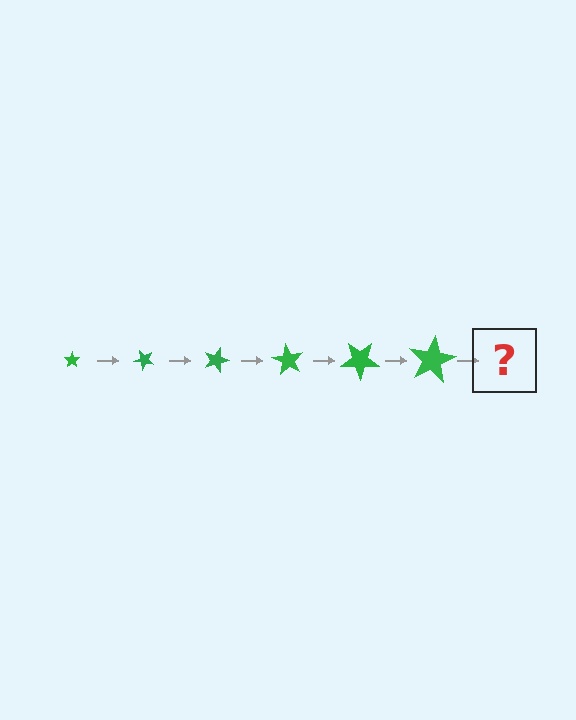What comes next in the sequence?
The next element should be a star, larger than the previous one and rotated 270 degrees from the start.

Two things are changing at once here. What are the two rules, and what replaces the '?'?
The two rules are that the star grows larger each step and it rotates 45 degrees each step. The '?' should be a star, larger than the previous one and rotated 270 degrees from the start.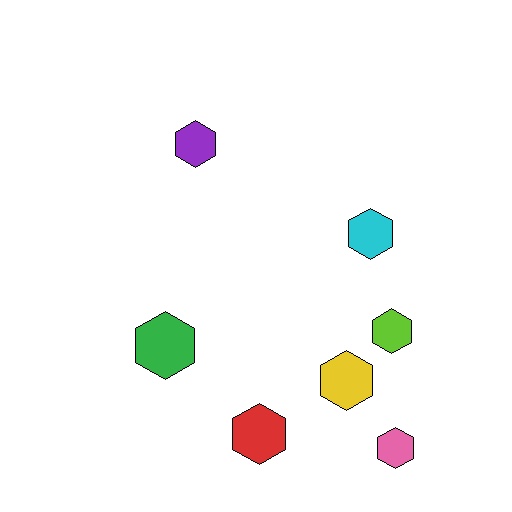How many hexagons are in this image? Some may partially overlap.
There are 7 hexagons.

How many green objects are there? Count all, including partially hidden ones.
There is 1 green object.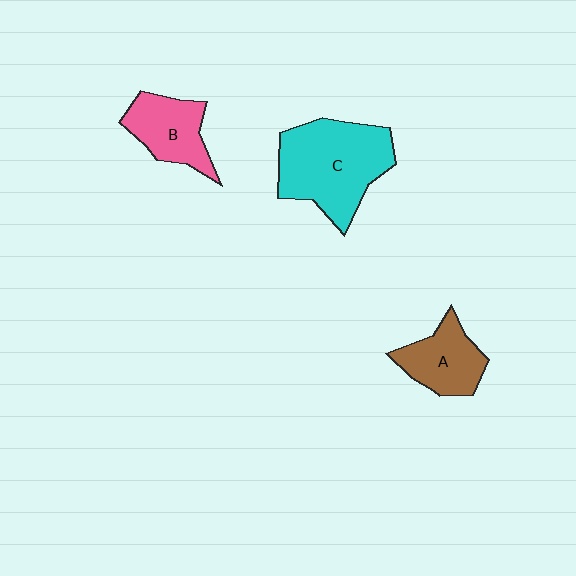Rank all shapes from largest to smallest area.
From largest to smallest: C (cyan), B (pink), A (brown).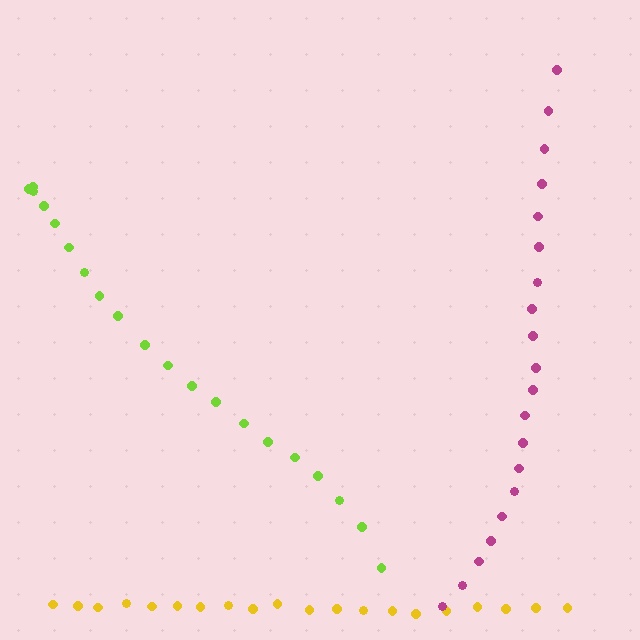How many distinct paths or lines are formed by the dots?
There are 3 distinct paths.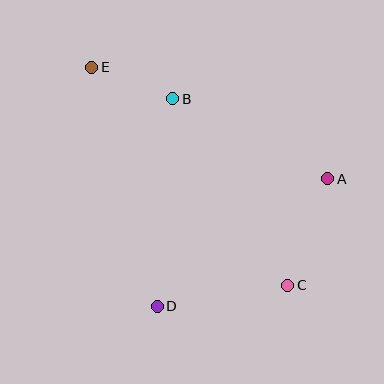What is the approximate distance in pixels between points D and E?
The distance between D and E is approximately 248 pixels.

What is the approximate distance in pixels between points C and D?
The distance between C and D is approximately 132 pixels.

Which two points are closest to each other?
Points B and E are closest to each other.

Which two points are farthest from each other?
Points C and E are farthest from each other.